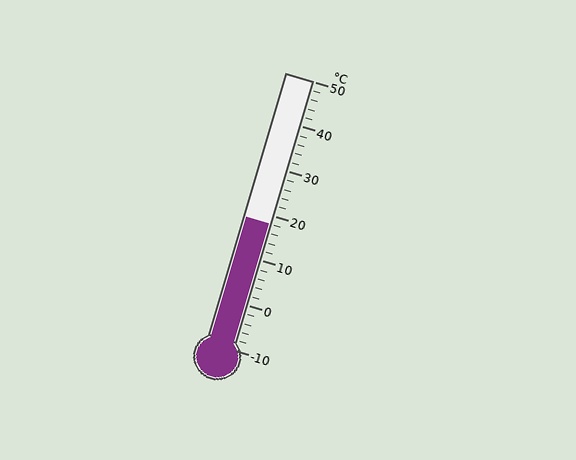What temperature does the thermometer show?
The thermometer shows approximately 18°C.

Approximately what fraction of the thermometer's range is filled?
The thermometer is filled to approximately 45% of its range.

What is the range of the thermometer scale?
The thermometer scale ranges from -10°C to 50°C.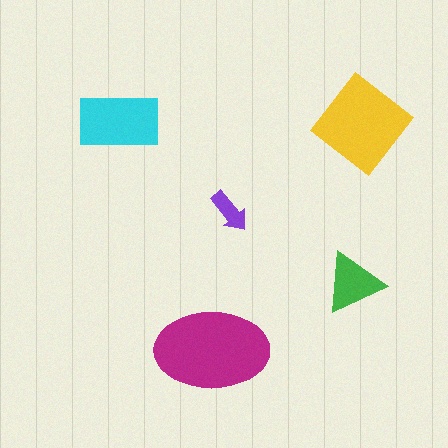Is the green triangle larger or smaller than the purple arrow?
Larger.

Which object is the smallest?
The purple arrow.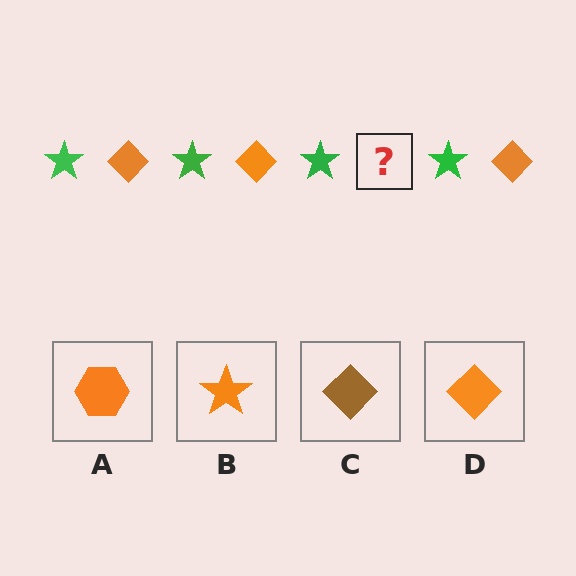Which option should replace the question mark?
Option D.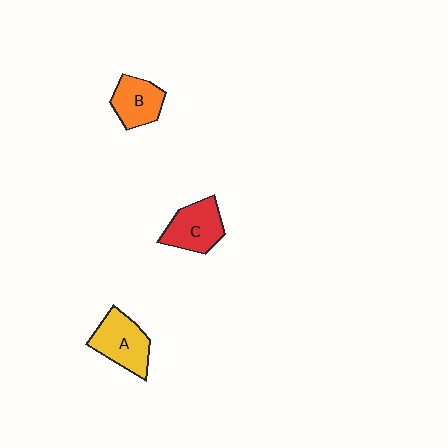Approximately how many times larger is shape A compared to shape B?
Approximately 1.2 times.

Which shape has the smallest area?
Shape B (orange).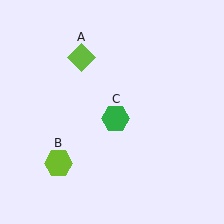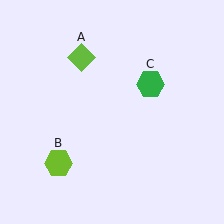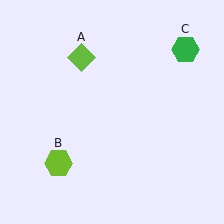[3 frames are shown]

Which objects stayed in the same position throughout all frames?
Lime diamond (object A) and lime hexagon (object B) remained stationary.